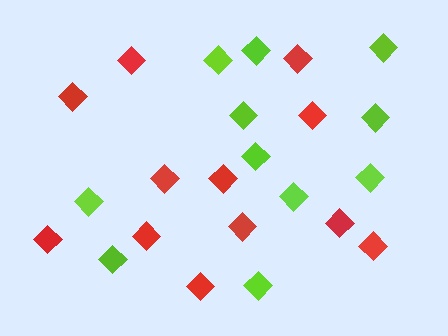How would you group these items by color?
There are 2 groups: one group of red diamonds (12) and one group of lime diamonds (11).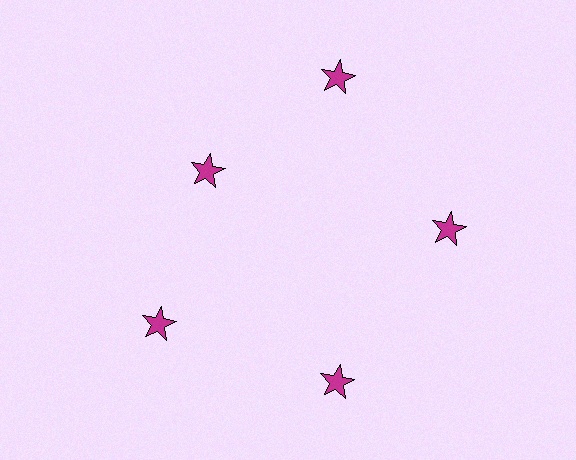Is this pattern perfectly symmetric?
No. The 5 magenta stars are arranged in a ring, but one element near the 10 o'clock position is pulled inward toward the center, breaking the 5-fold rotational symmetry.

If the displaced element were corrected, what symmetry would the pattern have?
It would have 5-fold rotational symmetry — the pattern would map onto itself every 72 degrees.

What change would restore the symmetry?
The symmetry would be restored by moving it outward, back onto the ring so that all 5 stars sit at equal angles and equal distance from the center.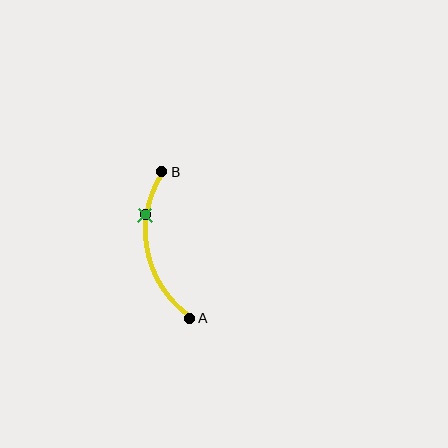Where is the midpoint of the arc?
The arc midpoint is the point on the curve farthest from the straight line joining A and B. It sits to the left of that line.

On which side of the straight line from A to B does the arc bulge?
The arc bulges to the left of the straight line connecting A and B.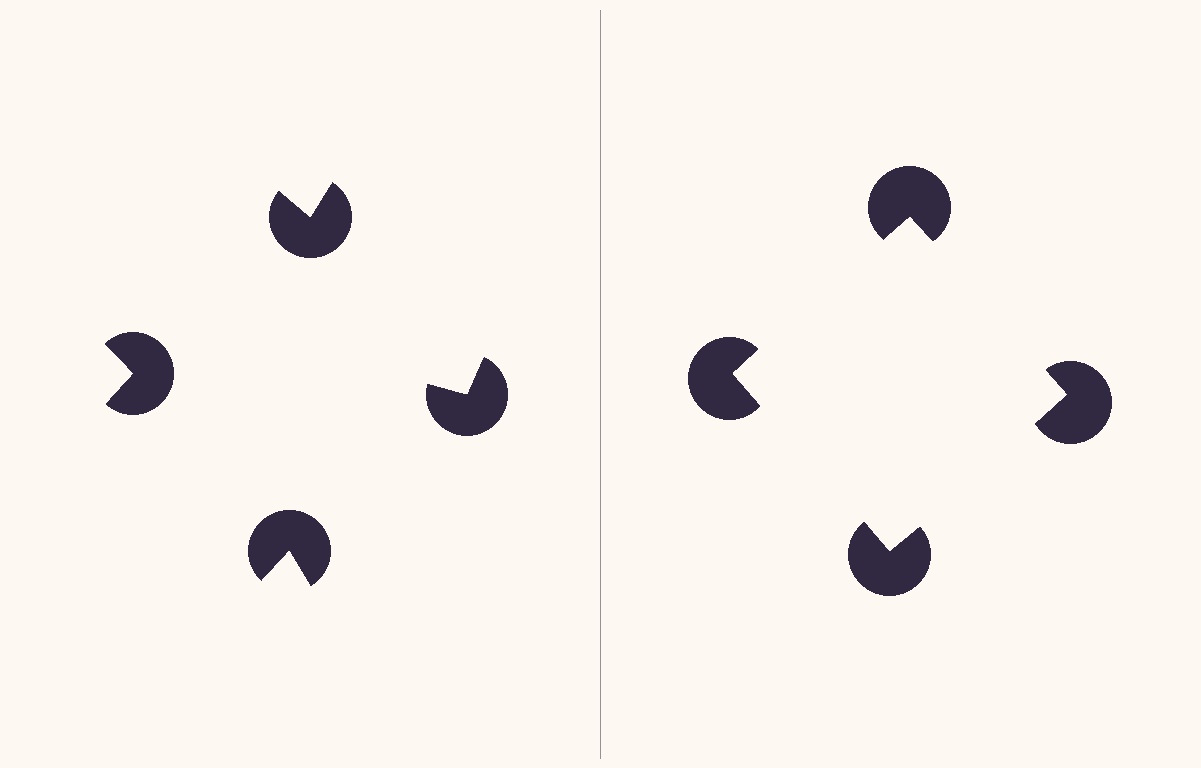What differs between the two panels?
The pac-man discs are positioned identically on both sides; only the wedge orientations differ. On the right they align to a square; on the left they are misaligned.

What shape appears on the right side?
An illusory square.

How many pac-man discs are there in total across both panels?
8 — 4 on each side.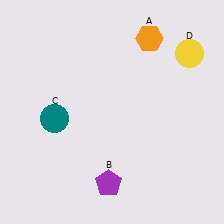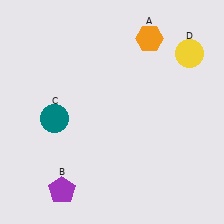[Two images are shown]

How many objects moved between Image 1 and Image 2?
1 object moved between the two images.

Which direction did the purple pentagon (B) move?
The purple pentagon (B) moved left.